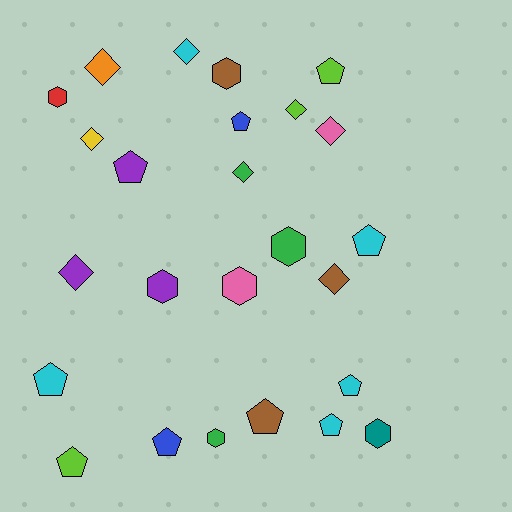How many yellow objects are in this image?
There is 1 yellow object.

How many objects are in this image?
There are 25 objects.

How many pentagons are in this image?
There are 10 pentagons.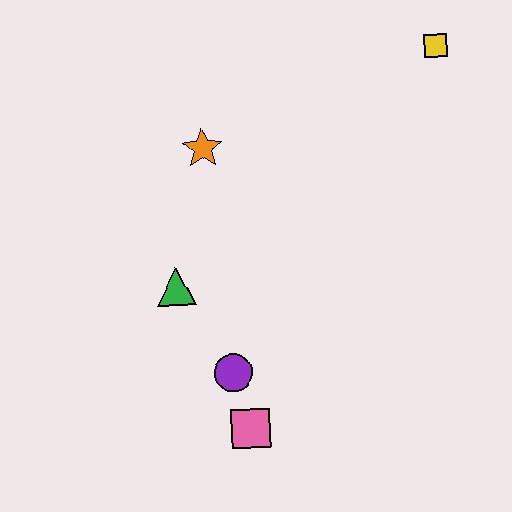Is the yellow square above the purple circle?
Yes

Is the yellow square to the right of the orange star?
Yes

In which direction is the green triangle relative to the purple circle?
The green triangle is above the purple circle.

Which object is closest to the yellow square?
The orange star is closest to the yellow square.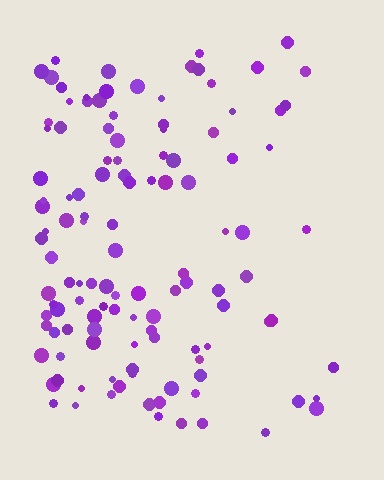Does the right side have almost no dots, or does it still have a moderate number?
Still a moderate number, just noticeably fewer than the left.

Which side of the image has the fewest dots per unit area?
The right.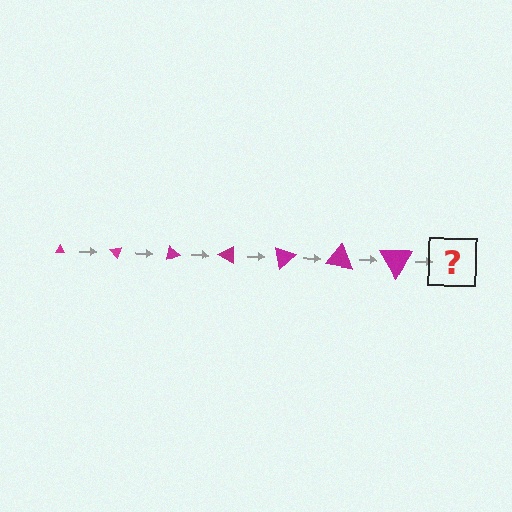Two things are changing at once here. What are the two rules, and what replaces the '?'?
The two rules are that the triangle grows larger each step and it rotates 50 degrees each step. The '?' should be a triangle, larger than the previous one and rotated 350 degrees from the start.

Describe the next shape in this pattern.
It should be a triangle, larger than the previous one and rotated 350 degrees from the start.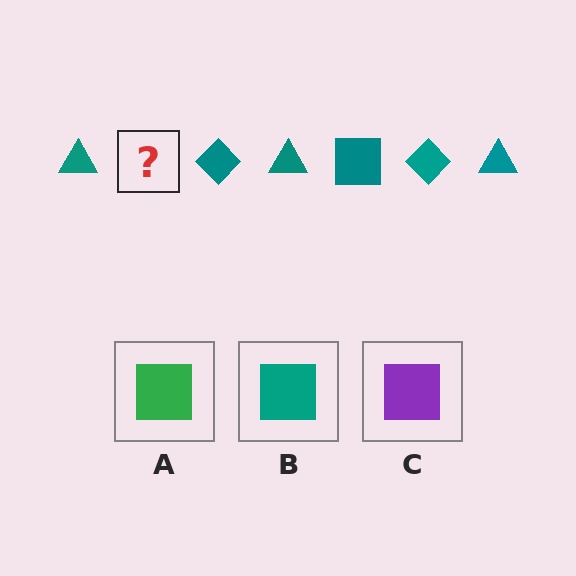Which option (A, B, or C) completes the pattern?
B.